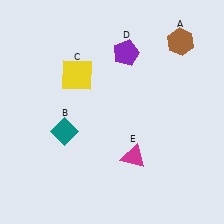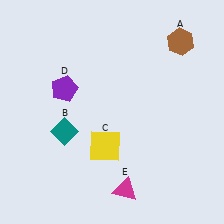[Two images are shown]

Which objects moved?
The objects that moved are: the yellow square (C), the purple pentagon (D), the magenta triangle (E).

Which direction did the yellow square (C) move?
The yellow square (C) moved down.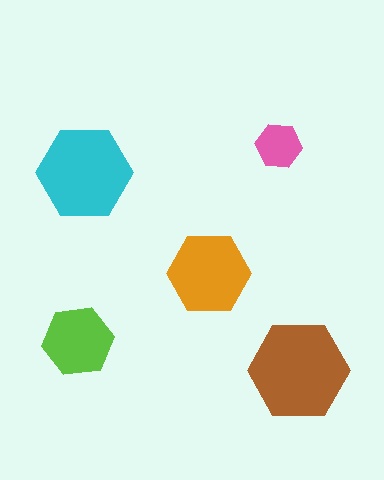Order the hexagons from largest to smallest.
the brown one, the cyan one, the orange one, the lime one, the pink one.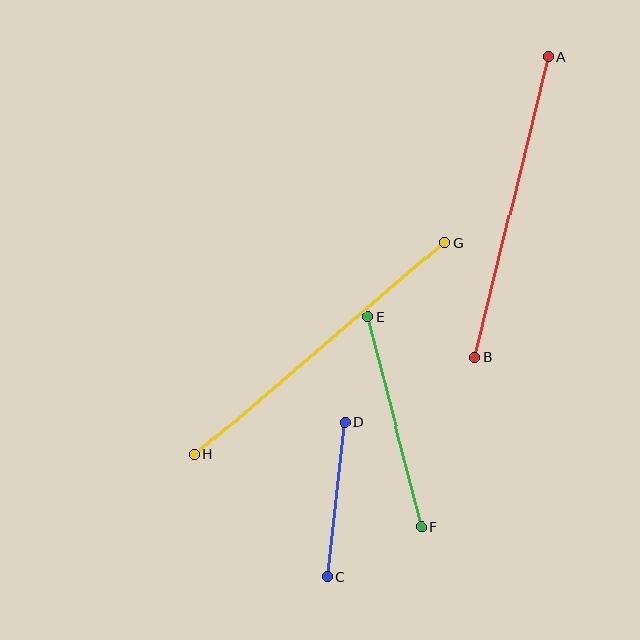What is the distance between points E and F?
The distance is approximately 216 pixels.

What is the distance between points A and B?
The distance is approximately 309 pixels.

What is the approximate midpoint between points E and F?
The midpoint is at approximately (395, 422) pixels.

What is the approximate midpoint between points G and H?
The midpoint is at approximately (320, 348) pixels.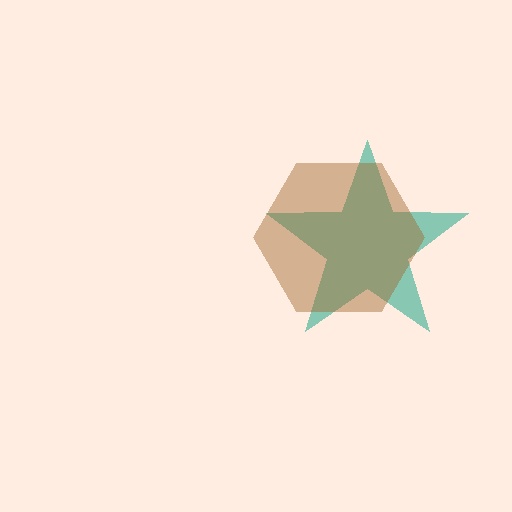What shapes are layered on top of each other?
The layered shapes are: a teal star, a brown hexagon.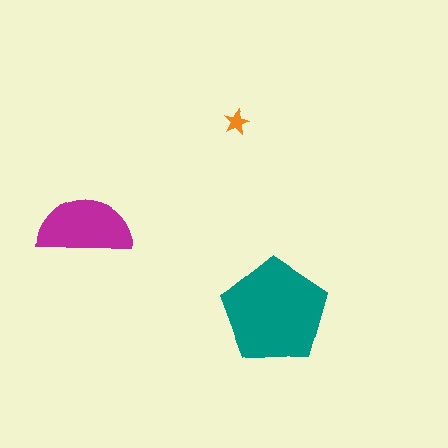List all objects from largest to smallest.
The teal pentagon, the magenta semicircle, the orange star.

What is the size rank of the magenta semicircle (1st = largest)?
2nd.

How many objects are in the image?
There are 3 objects in the image.